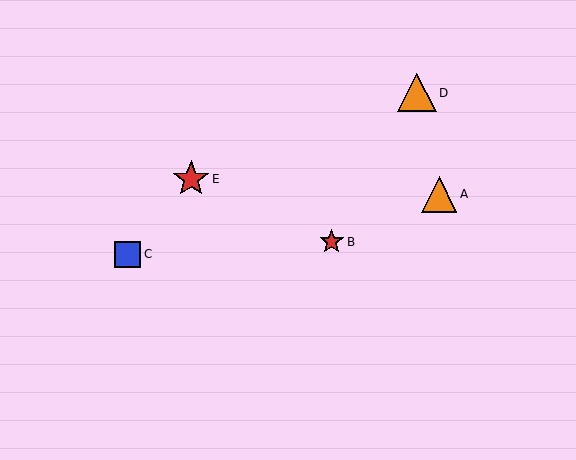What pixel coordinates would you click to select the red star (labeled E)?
Click at (191, 179) to select the red star E.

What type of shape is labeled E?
Shape E is a red star.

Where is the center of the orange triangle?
The center of the orange triangle is at (439, 194).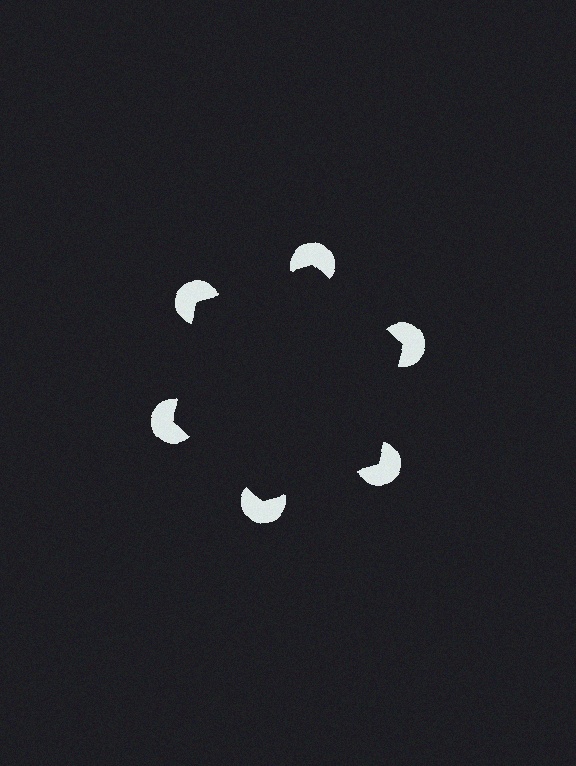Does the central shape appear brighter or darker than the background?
It typically appears slightly darker than the background, even though no actual brightness change is drawn.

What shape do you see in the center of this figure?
An illusory hexagon — its edges are inferred from the aligned wedge cuts in the pac-man discs, not physically drawn.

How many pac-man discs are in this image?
There are 6 — one at each vertex of the illusory hexagon.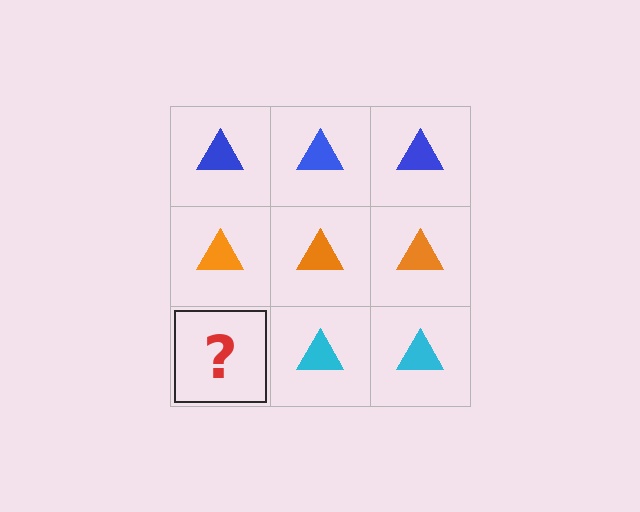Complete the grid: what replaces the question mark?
The question mark should be replaced with a cyan triangle.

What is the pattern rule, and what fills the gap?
The rule is that each row has a consistent color. The gap should be filled with a cyan triangle.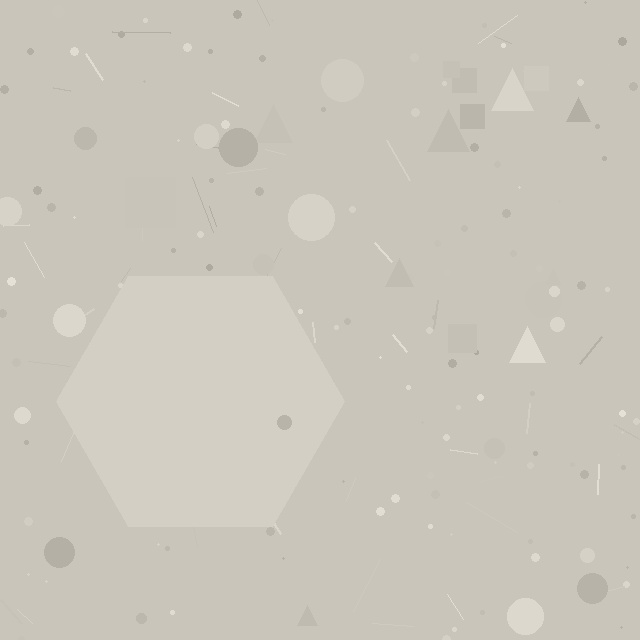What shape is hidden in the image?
A hexagon is hidden in the image.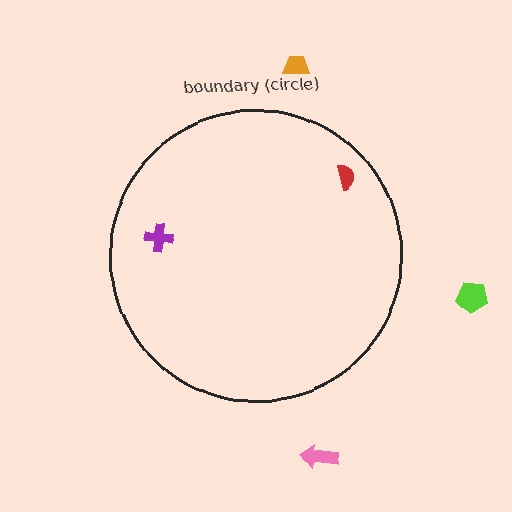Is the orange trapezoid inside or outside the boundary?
Outside.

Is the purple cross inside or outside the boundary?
Inside.